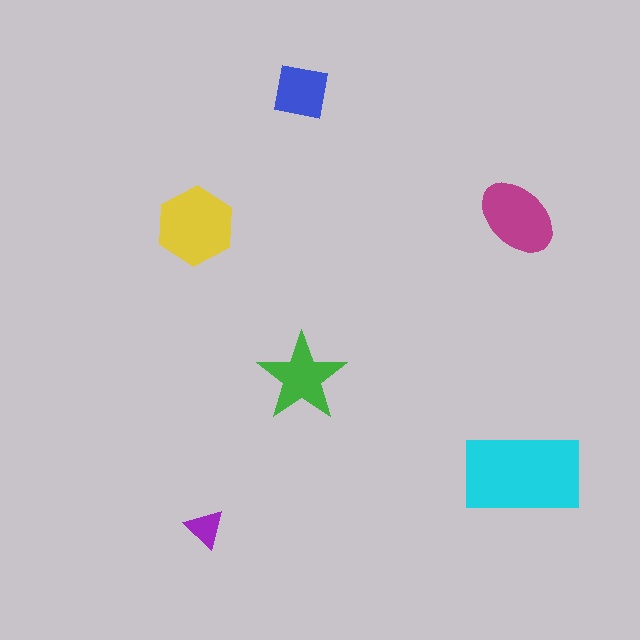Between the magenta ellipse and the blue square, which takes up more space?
The magenta ellipse.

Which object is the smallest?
The purple triangle.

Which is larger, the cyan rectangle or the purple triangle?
The cyan rectangle.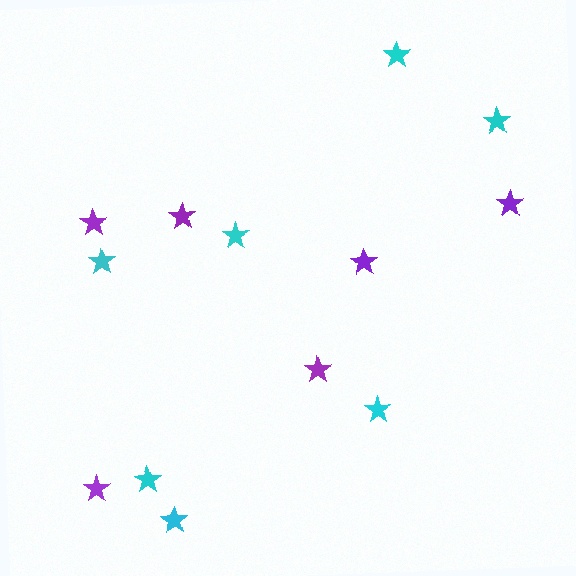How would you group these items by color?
There are 2 groups: one group of cyan stars (7) and one group of purple stars (6).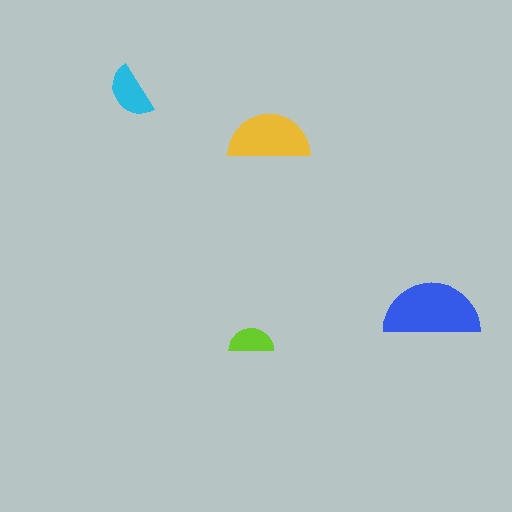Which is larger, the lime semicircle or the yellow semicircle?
The yellow one.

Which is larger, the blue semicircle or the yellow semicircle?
The blue one.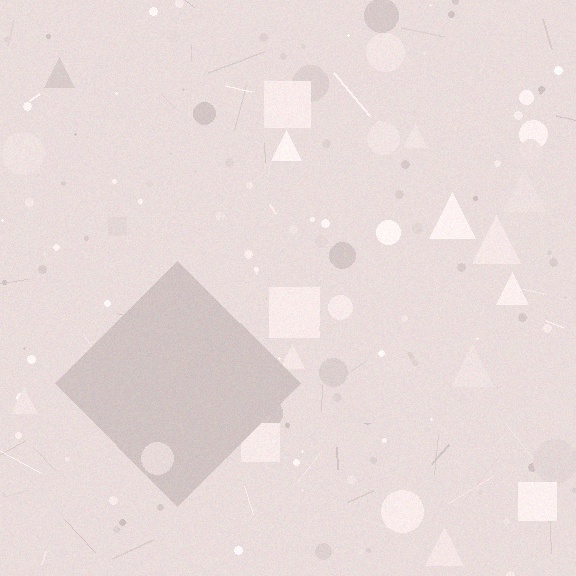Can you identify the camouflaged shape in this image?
The camouflaged shape is a diamond.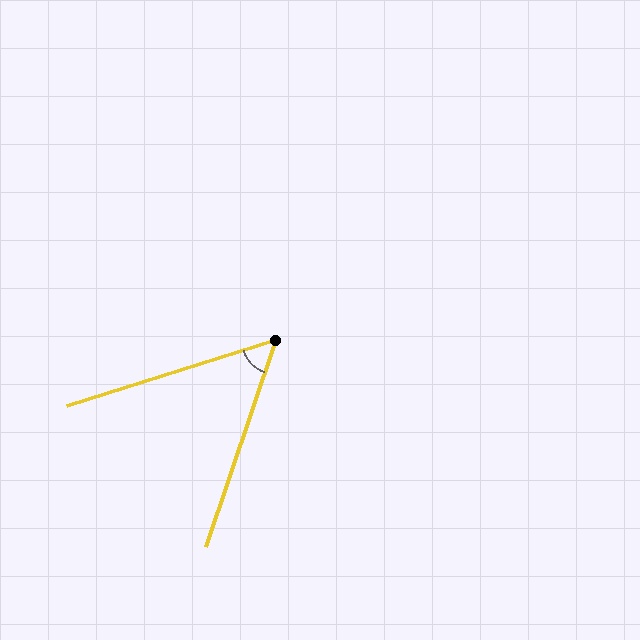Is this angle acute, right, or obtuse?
It is acute.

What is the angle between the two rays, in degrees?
Approximately 54 degrees.